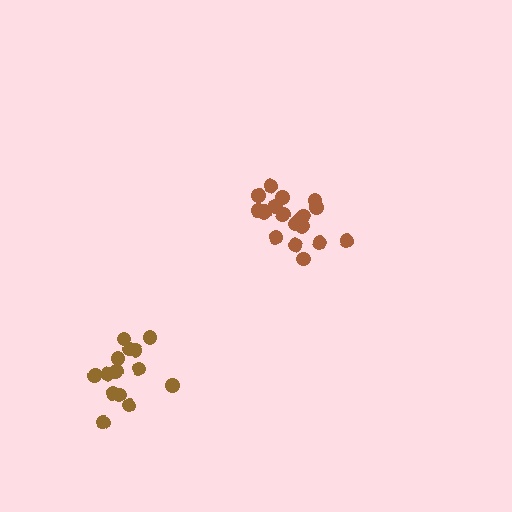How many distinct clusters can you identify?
There are 2 distinct clusters.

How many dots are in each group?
Group 1: 20 dots, Group 2: 14 dots (34 total).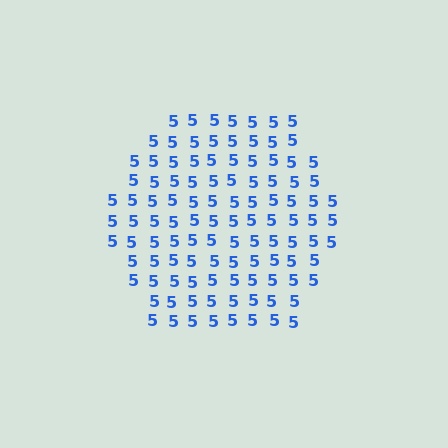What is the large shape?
The large shape is a hexagon.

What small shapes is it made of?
It is made of small digit 5's.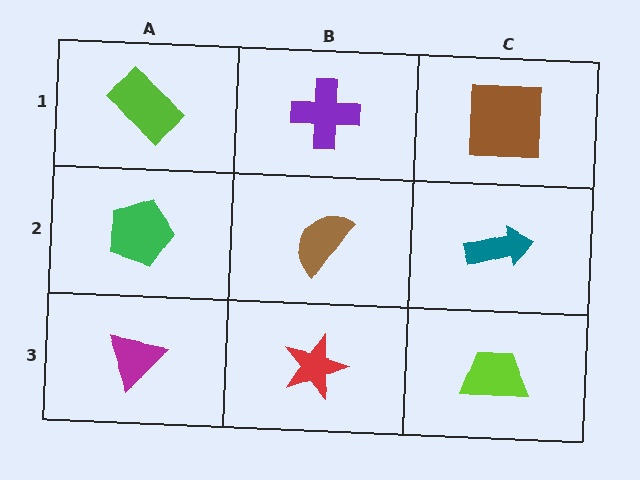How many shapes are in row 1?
3 shapes.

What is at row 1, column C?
A brown square.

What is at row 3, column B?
A red star.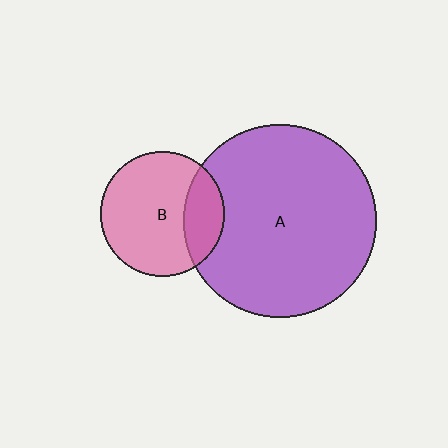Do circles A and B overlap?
Yes.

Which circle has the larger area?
Circle A (purple).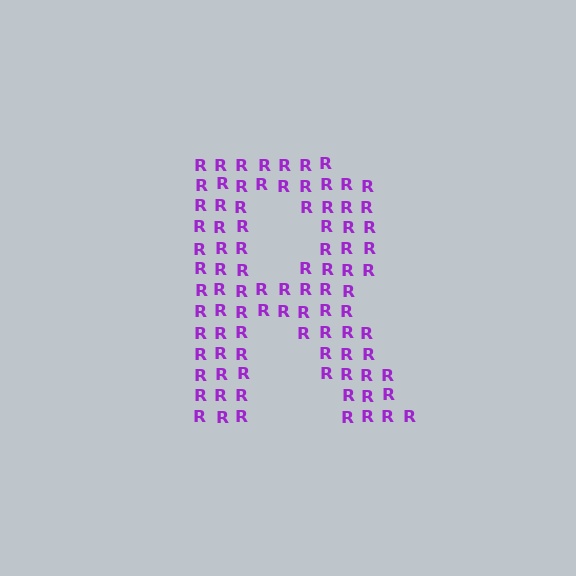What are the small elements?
The small elements are letter R's.